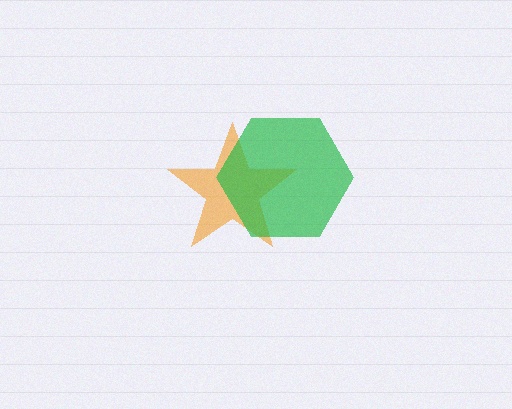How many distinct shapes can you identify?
There are 2 distinct shapes: an orange star, a green hexagon.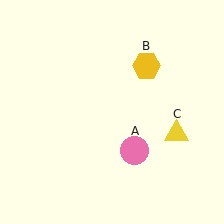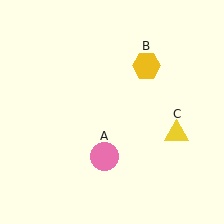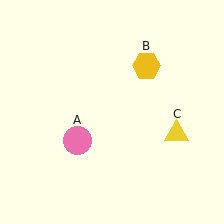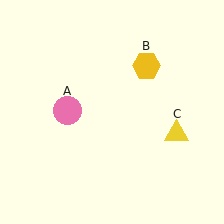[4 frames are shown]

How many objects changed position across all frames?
1 object changed position: pink circle (object A).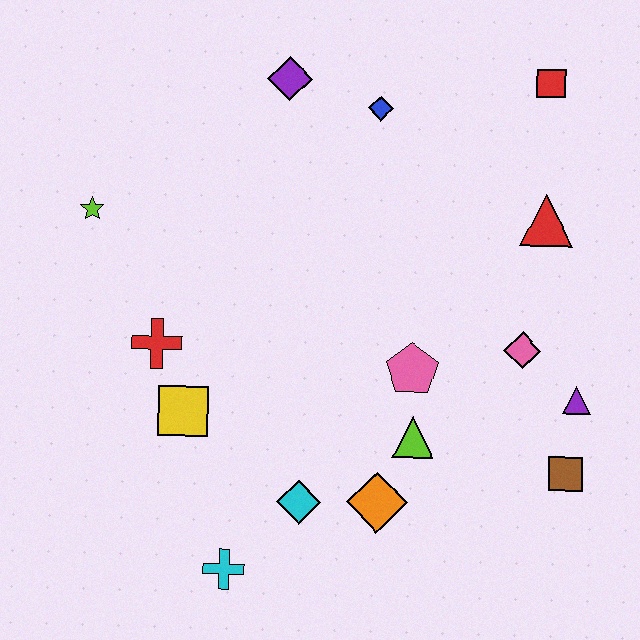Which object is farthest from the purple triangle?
The lime star is farthest from the purple triangle.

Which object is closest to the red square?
The red triangle is closest to the red square.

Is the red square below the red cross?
No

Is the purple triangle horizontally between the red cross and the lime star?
No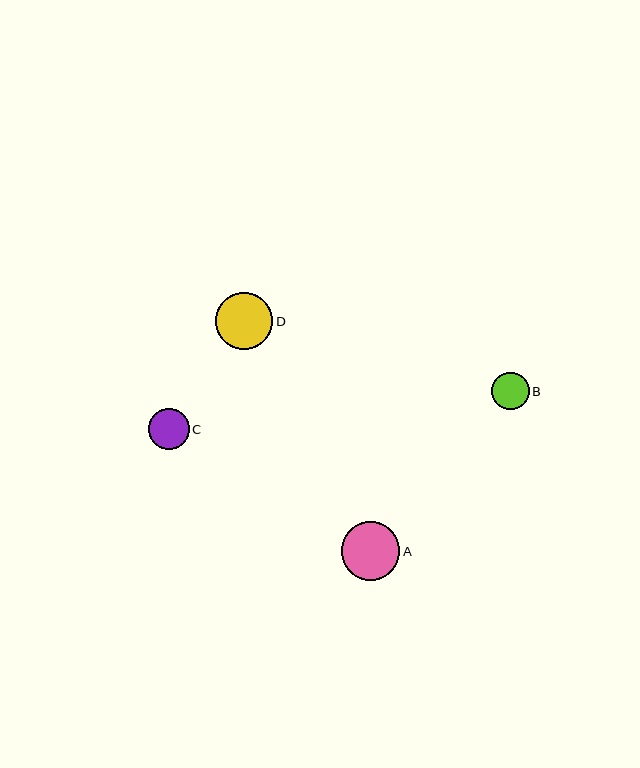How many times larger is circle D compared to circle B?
Circle D is approximately 1.5 times the size of circle B.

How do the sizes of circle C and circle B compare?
Circle C and circle B are approximately the same size.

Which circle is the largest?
Circle A is the largest with a size of approximately 59 pixels.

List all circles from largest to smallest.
From largest to smallest: A, D, C, B.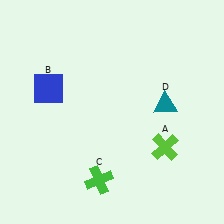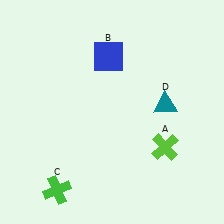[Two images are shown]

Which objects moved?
The objects that moved are: the blue square (B), the green cross (C).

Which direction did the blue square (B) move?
The blue square (B) moved right.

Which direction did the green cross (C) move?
The green cross (C) moved left.